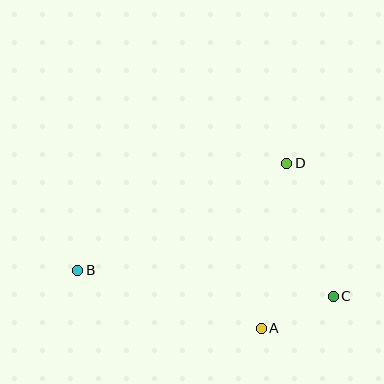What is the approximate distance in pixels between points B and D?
The distance between B and D is approximately 235 pixels.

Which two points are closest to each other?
Points A and C are closest to each other.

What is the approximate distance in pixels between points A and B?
The distance between A and B is approximately 193 pixels.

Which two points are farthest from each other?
Points B and C are farthest from each other.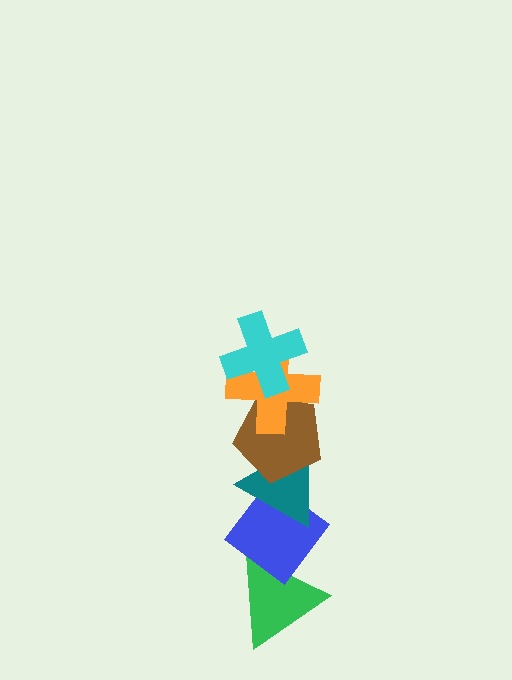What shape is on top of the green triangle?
The blue diamond is on top of the green triangle.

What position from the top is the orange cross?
The orange cross is 2nd from the top.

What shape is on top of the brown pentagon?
The orange cross is on top of the brown pentagon.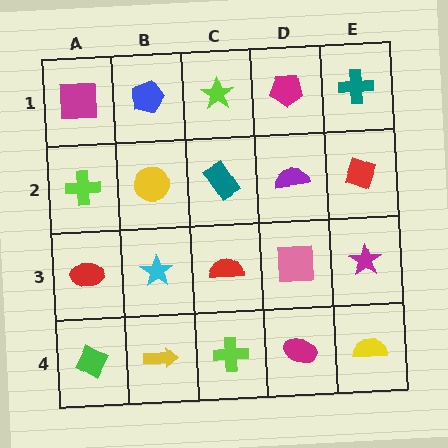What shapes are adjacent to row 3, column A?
A lime cross (row 2, column A), a green diamond (row 4, column A), a cyan star (row 3, column B).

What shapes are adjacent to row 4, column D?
A pink square (row 3, column D), a lime cross (row 4, column C), a yellow semicircle (row 4, column E).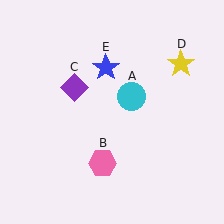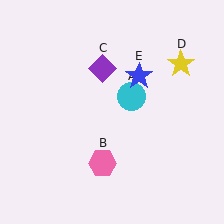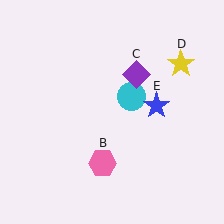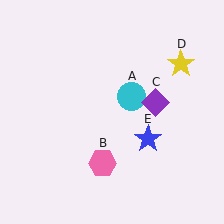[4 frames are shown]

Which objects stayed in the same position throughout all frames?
Cyan circle (object A) and pink hexagon (object B) and yellow star (object D) remained stationary.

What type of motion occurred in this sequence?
The purple diamond (object C), blue star (object E) rotated clockwise around the center of the scene.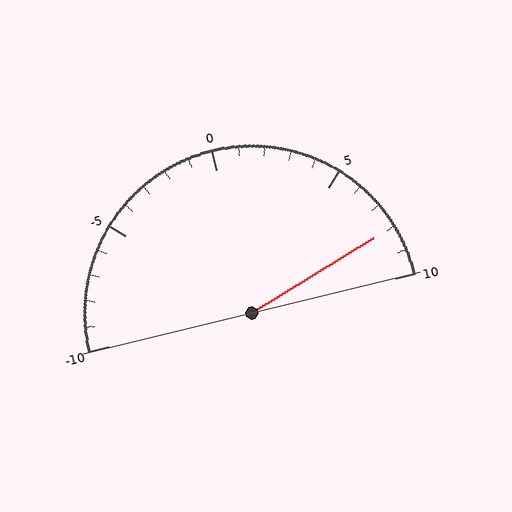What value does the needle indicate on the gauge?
The needle indicates approximately 8.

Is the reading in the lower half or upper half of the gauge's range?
The reading is in the upper half of the range (-10 to 10).